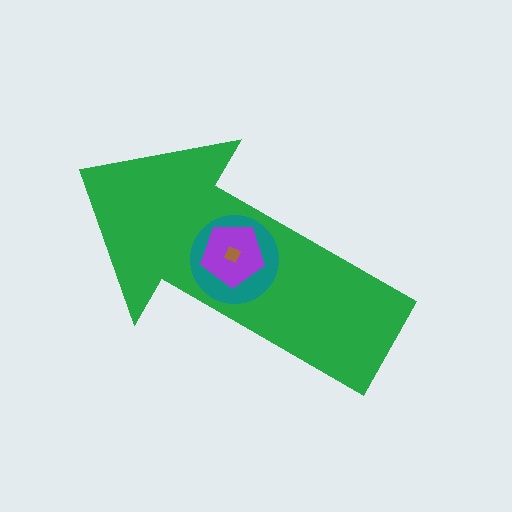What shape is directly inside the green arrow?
The teal circle.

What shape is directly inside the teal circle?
The purple pentagon.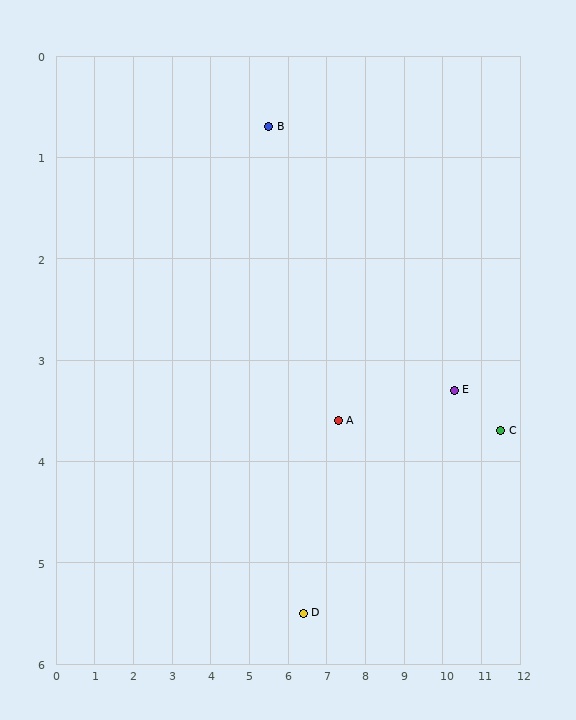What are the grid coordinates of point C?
Point C is at approximately (11.5, 3.7).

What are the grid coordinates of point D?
Point D is at approximately (6.4, 5.5).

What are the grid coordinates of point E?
Point E is at approximately (10.3, 3.3).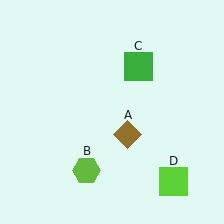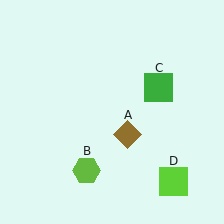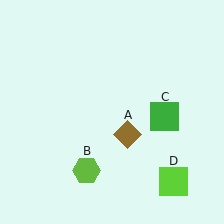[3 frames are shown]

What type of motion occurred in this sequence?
The green square (object C) rotated clockwise around the center of the scene.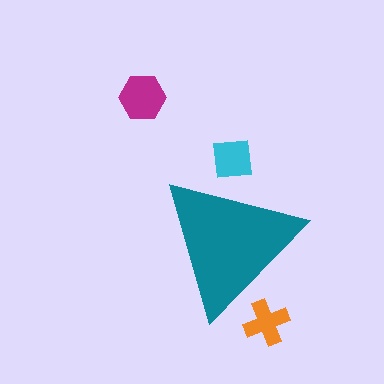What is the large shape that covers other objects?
A teal triangle.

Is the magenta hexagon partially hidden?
No, the magenta hexagon is fully visible.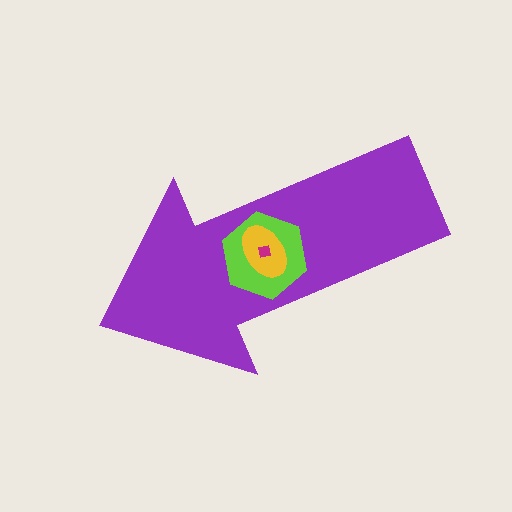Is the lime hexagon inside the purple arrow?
Yes.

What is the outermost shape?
The purple arrow.